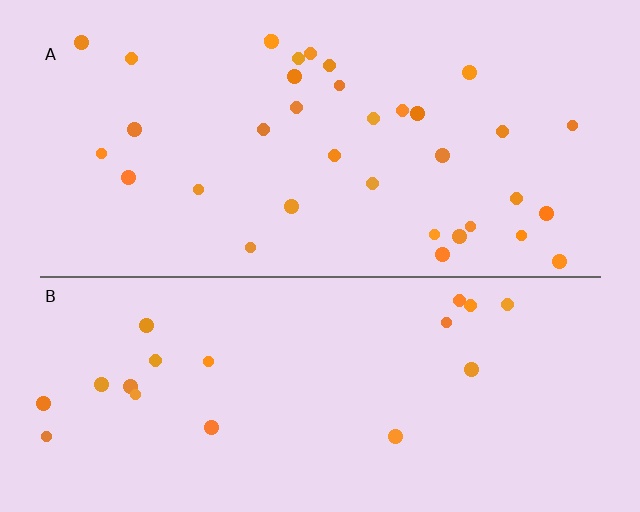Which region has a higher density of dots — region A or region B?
A (the top).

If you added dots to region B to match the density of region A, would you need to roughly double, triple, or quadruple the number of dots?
Approximately double.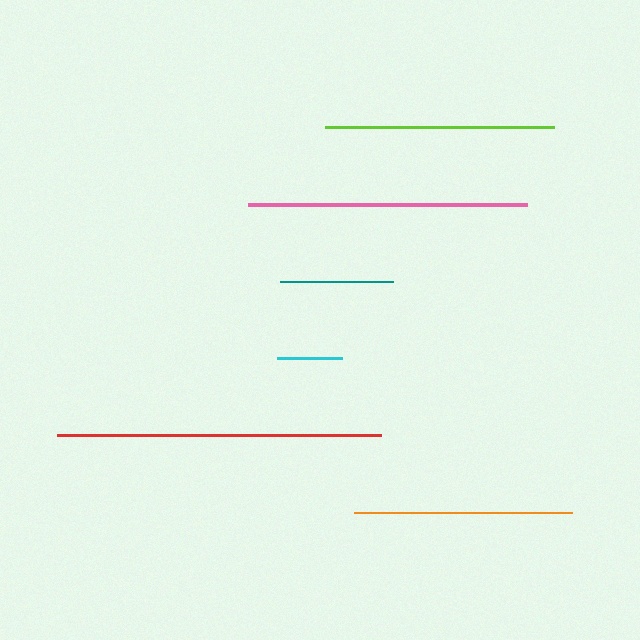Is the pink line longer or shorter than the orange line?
The pink line is longer than the orange line.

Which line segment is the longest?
The red line is the longest at approximately 323 pixels.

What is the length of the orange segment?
The orange segment is approximately 218 pixels long.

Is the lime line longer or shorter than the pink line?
The pink line is longer than the lime line.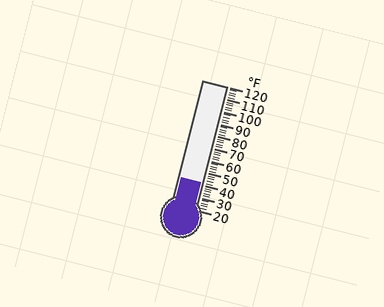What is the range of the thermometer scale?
The thermometer scale ranges from 20°F to 120°F.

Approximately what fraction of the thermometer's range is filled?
The thermometer is filled to approximately 20% of its range.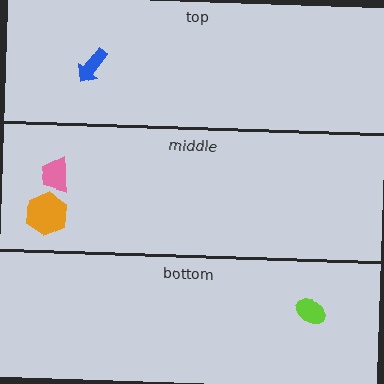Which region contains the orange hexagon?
The middle region.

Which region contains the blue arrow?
The top region.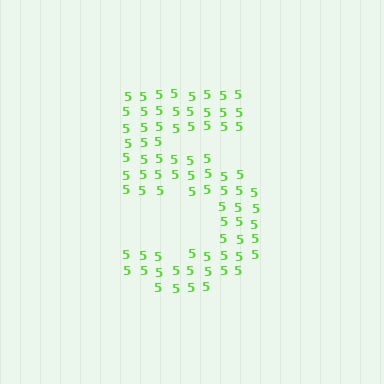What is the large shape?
The large shape is the digit 5.